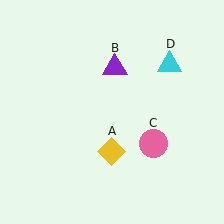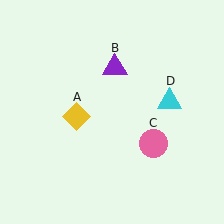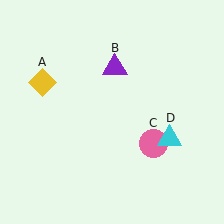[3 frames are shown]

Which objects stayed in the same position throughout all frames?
Purple triangle (object B) and pink circle (object C) remained stationary.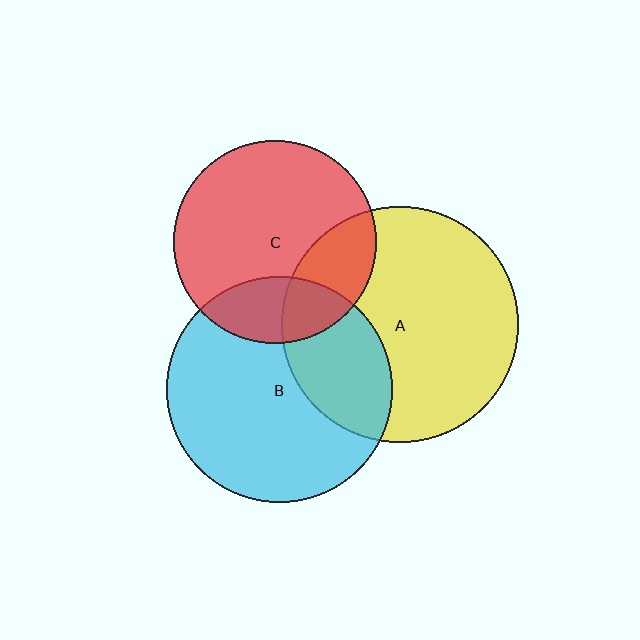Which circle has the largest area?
Circle A (yellow).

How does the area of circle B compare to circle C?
Approximately 1.2 times.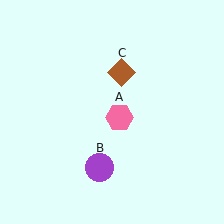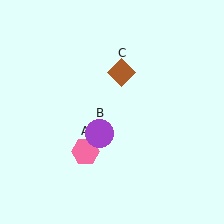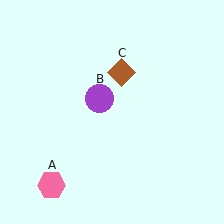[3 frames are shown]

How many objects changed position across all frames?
2 objects changed position: pink hexagon (object A), purple circle (object B).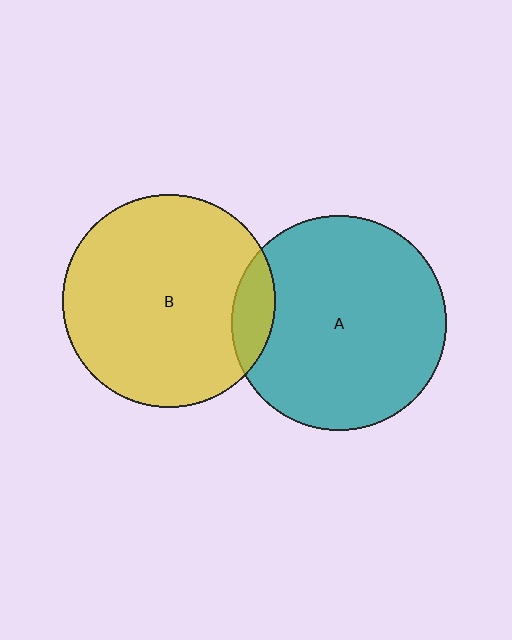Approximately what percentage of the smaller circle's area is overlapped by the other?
Approximately 10%.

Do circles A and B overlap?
Yes.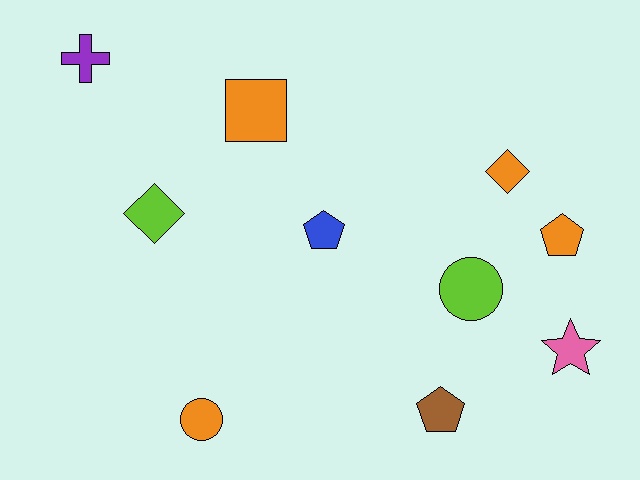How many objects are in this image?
There are 10 objects.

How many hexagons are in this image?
There are no hexagons.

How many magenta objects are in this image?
There are no magenta objects.